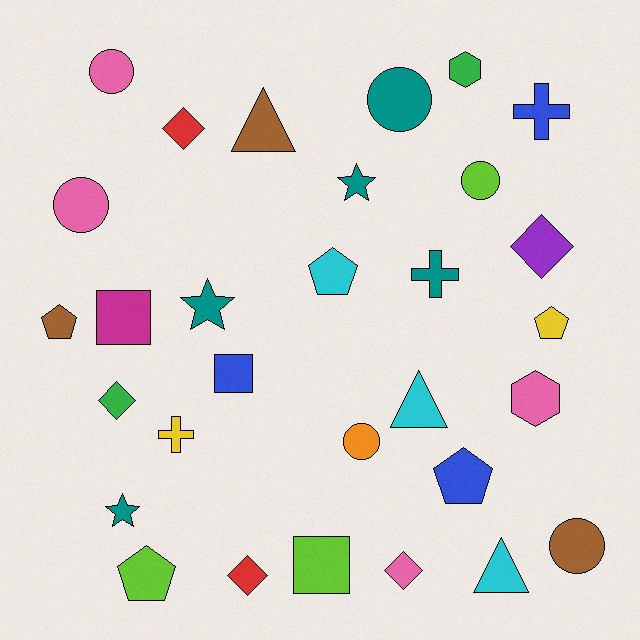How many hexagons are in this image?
There are 2 hexagons.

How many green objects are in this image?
There are 2 green objects.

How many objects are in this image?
There are 30 objects.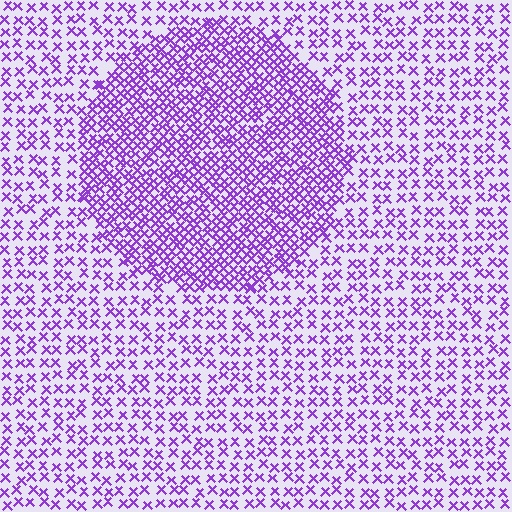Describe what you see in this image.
The image contains small purple elements arranged at two different densities. A circle-shaped region is visible where the elements are more densely packed than the surrounding area.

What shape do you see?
I see a circle.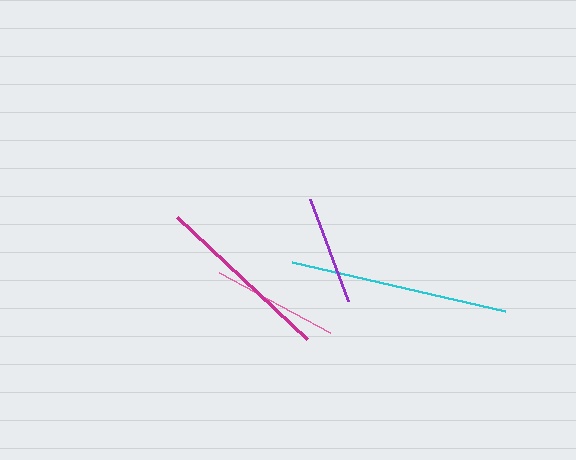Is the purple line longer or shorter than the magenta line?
The magenta line is longer than the purple line.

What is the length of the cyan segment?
The cyan segment is approximately 219 pixels long.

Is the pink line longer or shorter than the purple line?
The pink line is longer than the purple line.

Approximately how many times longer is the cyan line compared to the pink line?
The cyan line is approximately 1.7 times the length of the pink line.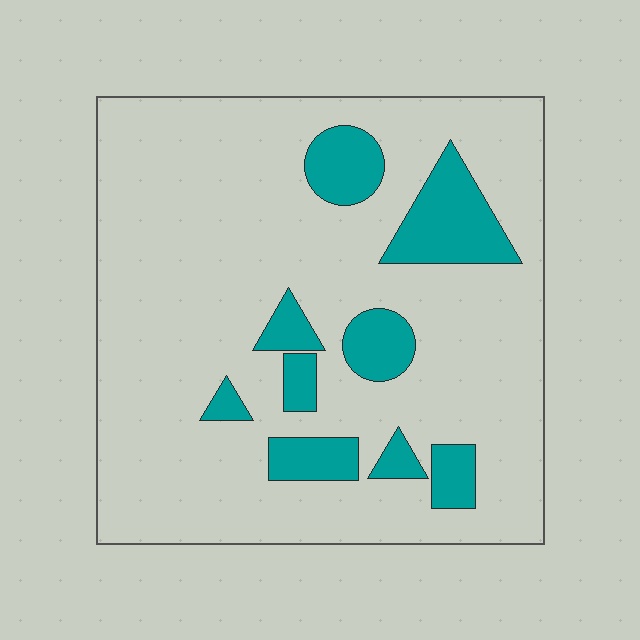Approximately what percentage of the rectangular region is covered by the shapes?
Approximately 15%.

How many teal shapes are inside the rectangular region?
9.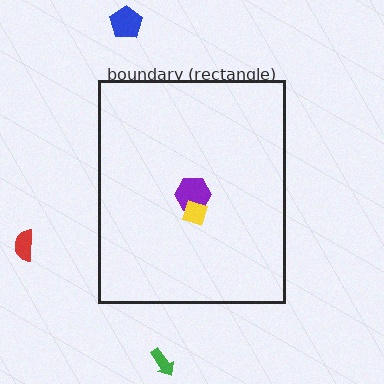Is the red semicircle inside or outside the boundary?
Outside.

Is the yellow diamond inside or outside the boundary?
Inside.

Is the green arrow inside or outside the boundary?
Outside.